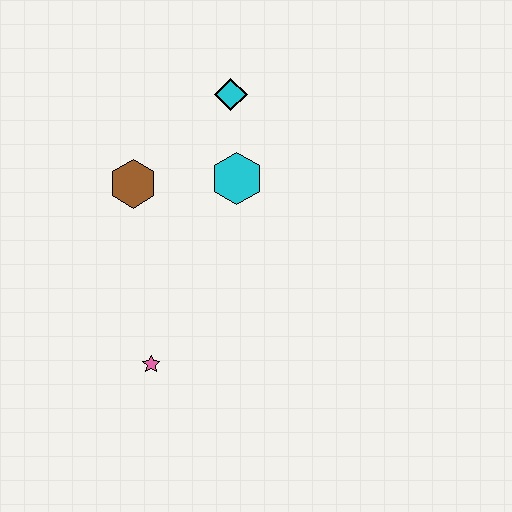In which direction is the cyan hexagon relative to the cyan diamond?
The cyan hexagon is below the cyan diamond.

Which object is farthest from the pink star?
The cyan diamond is farthest from the pink star.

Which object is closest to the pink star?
The brown hexagon is closest to the pink star.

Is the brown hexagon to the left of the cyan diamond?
Yes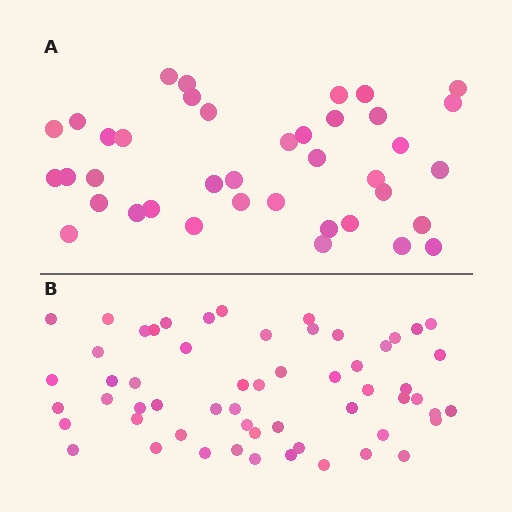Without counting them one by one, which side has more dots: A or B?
Region B (the bottom region) has more dots.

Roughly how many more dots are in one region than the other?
Region B has approximately 20 more dots than region A.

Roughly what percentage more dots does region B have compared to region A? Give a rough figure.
About 45% more.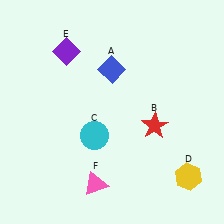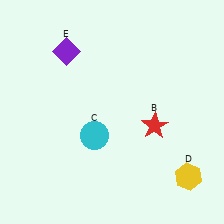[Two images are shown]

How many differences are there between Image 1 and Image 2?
There are 2 differences between the two images.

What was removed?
The blue diamond (A), the pink triangle (F) were removed in Image 2.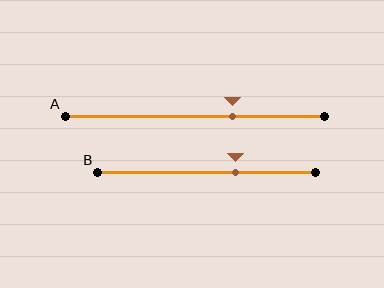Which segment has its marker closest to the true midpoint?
Segment B has its marker closest to the true midpoint.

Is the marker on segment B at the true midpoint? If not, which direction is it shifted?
No, the marker on segment B is shifted to the right by about 14% of the segment length.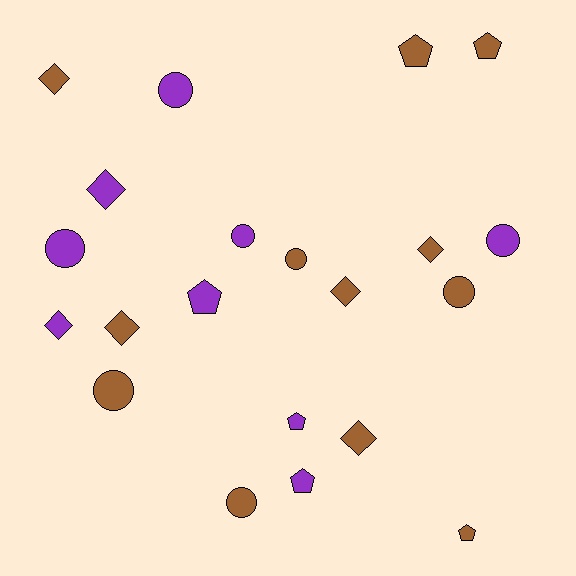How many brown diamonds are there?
There are 5 brown diamonds.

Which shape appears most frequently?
Circle, with 8 objects.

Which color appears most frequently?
Brown, with 12 objects.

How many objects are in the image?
There are 21 objects.